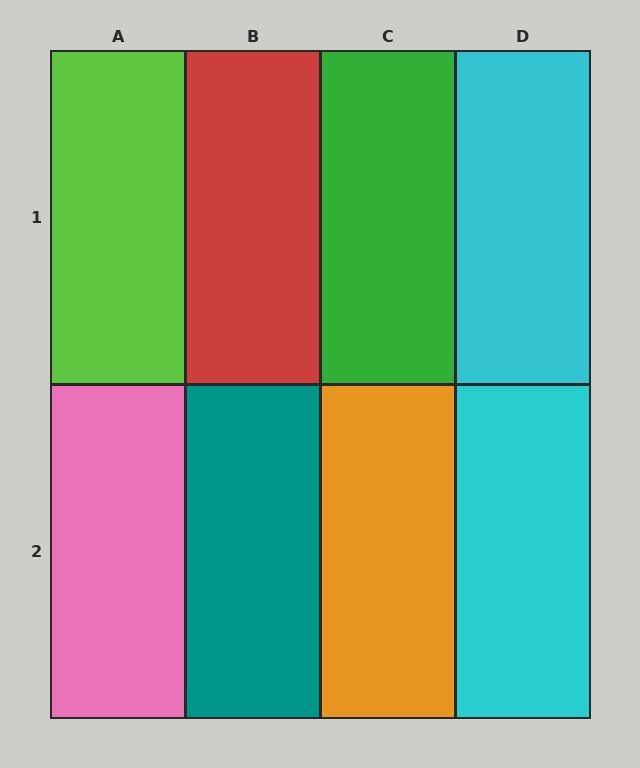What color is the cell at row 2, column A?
Pink.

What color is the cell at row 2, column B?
Teal.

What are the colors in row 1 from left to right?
Lime, red, green, cyan.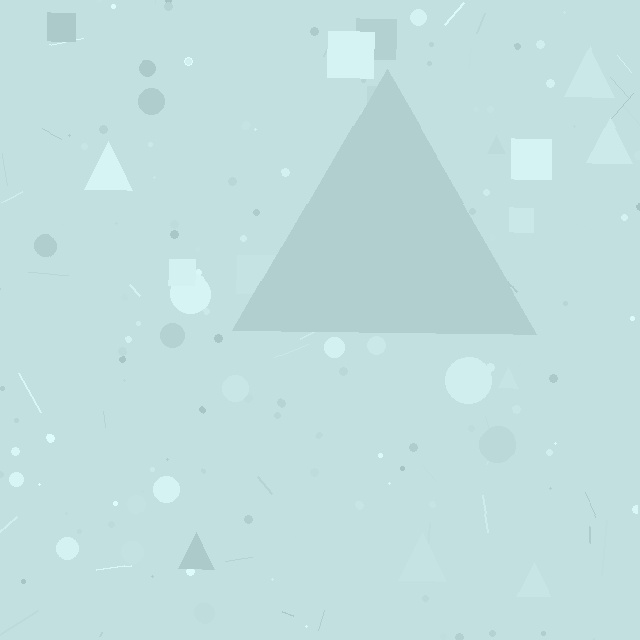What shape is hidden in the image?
A triangle is hidden in the image.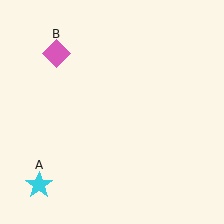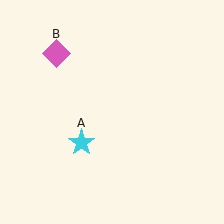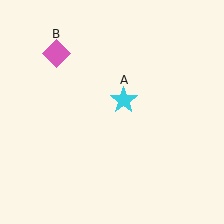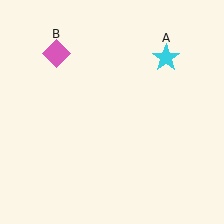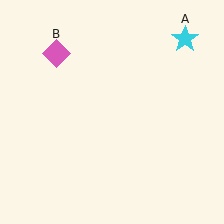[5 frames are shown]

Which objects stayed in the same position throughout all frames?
Pink diamond (object B) remained stationary.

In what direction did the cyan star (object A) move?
The cyan star (object A) moved up and to the right.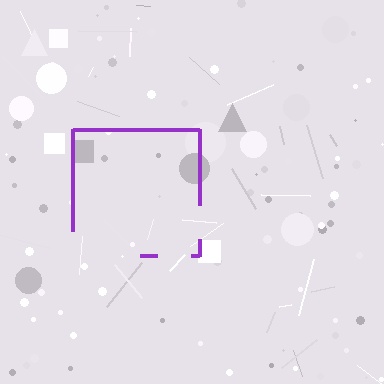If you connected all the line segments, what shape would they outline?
They would outline a square.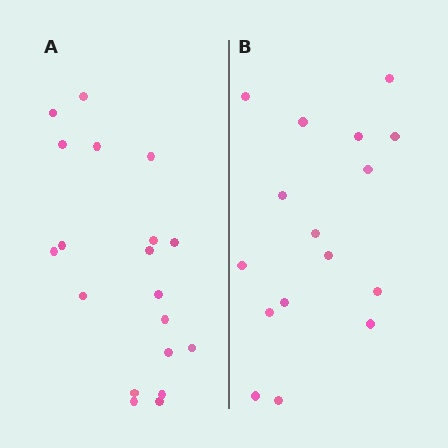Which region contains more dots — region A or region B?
Region A (the left region) has more dots.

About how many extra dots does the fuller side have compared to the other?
Region A has just a few more — roughly 2 or 3 more dots than region B.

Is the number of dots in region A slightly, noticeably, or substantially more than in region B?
Region A has only slightly more — the two regions are fairly close. The ratio is roughly 1.2 to 1.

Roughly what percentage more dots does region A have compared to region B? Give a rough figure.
About 20% more.